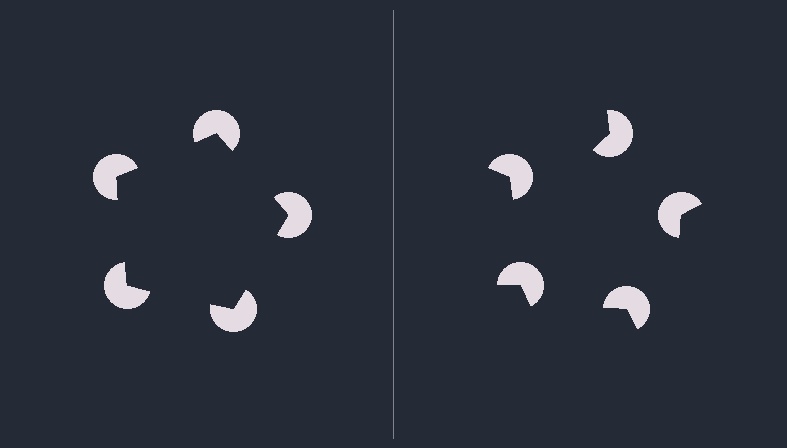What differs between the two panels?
The pac-man discs are positioned identically on both sides; only the wedge orientations differ. On the left they align to a pentagon; on the right they are misaligned.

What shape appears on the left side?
An illusory pentagon.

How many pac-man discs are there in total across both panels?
10 — 5 on each side.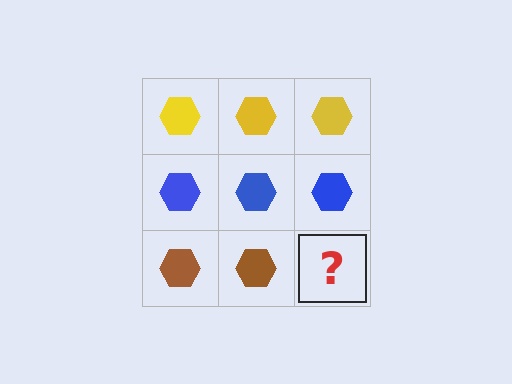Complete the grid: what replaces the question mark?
The question mark should be replaced with a brown hexagon.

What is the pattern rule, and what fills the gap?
The rule is that each row has a consistent color. The gap should be filled with a brown hexagon.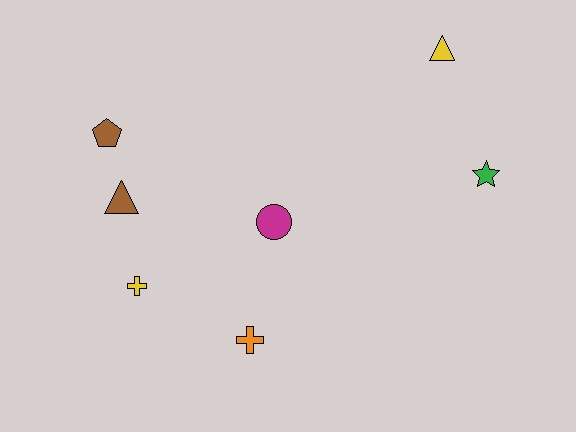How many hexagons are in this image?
There are no hexagons.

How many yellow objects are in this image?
There are 2 yellow objects.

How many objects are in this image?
There are 7 objects.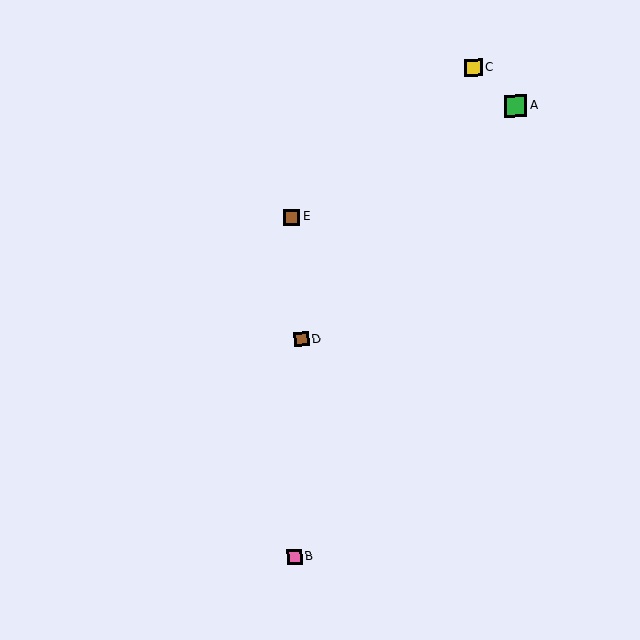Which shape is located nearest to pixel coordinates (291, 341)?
The brown square (labeled D) at (301, 339) is nearest to that location.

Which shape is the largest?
The green square (labeled A) is the largest.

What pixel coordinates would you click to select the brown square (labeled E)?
Click at (292, 217) to select the brown square E.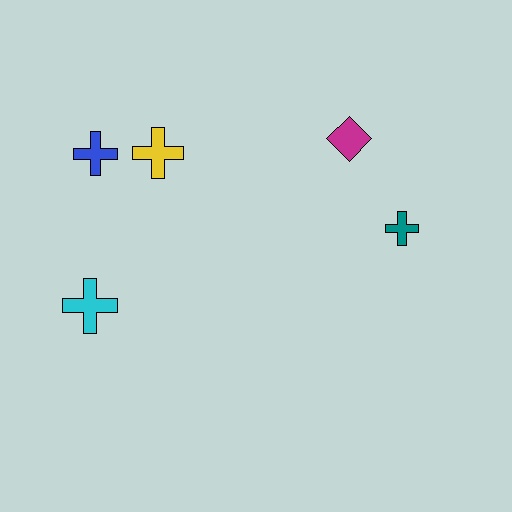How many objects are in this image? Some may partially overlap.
There are 5 objects.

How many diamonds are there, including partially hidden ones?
There is 1 diamond.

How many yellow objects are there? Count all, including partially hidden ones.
There is 1 yellow object.